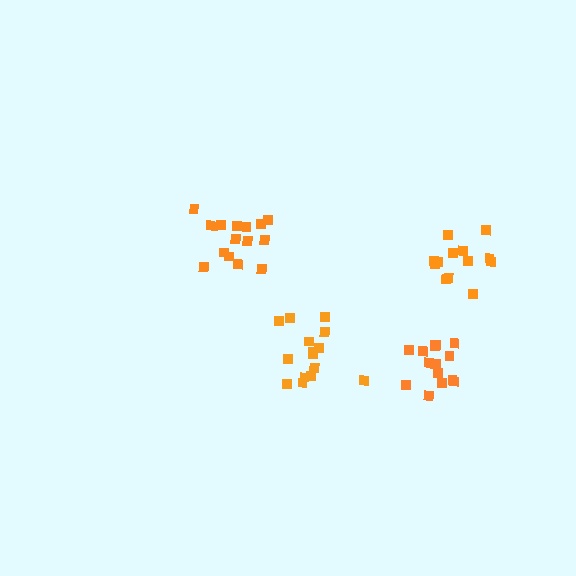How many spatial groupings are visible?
There are 4 spatial groupings.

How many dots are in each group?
Group 1: 13 dots, Group 2: 16 dots, Group 3: 15 dots, Group 4: 15 dots (59 total).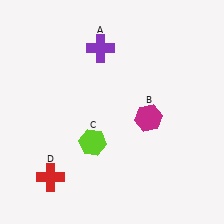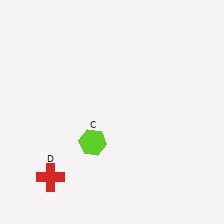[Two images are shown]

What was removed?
The magenta hexagon (B), the purple cross (A) were removed in Image 2.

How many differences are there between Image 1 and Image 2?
There are 2 differences between the two images.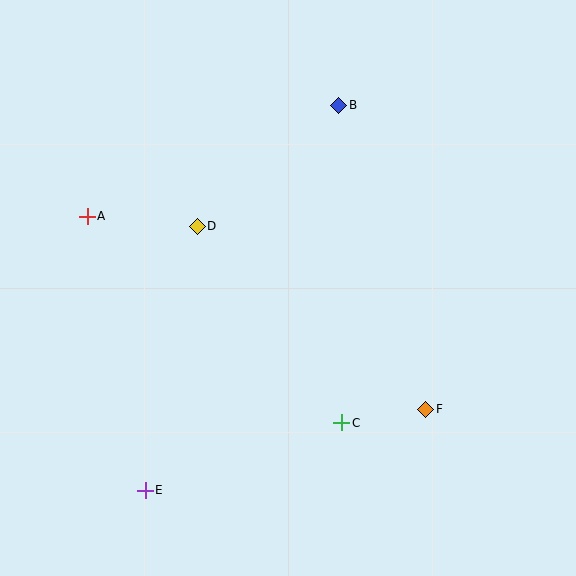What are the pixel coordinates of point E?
Point E is at (145, 490).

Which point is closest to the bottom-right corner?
Point F is closest to the bottom-right corner.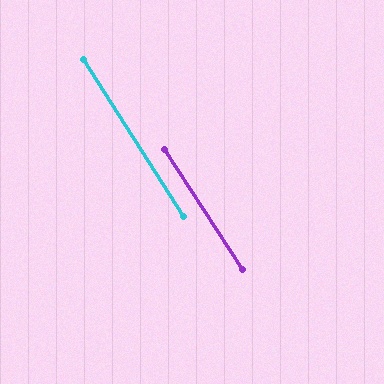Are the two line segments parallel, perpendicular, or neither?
Parallel — their directions differ by only 0.3°.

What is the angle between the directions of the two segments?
Approximately 0 degrees.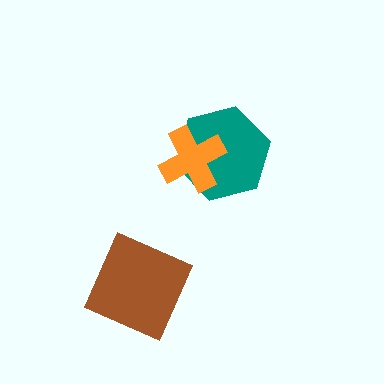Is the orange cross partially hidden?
No, no other shape covers it.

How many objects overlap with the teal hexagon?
1 object overlaps with the teal hexagon.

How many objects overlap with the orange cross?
1 object overlaps with the orange cross.